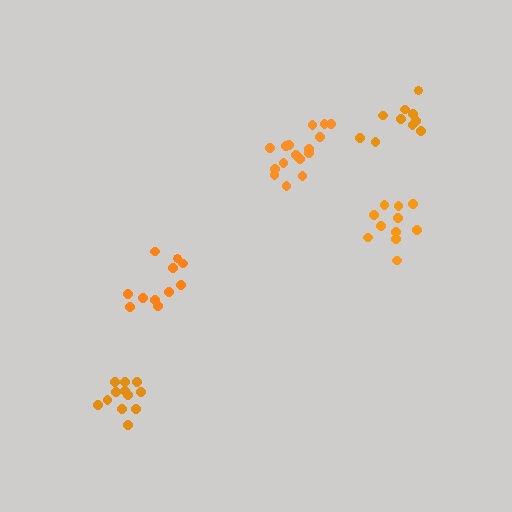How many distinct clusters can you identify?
There are 5 distinct clusters.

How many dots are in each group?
Group 1: 11 dots, Group 2: 11 dots, Group 3: 12 dots, Group 4: 16 dots, Group 5: 10 dots (60 total).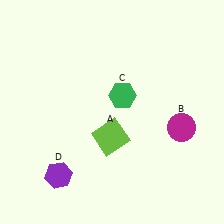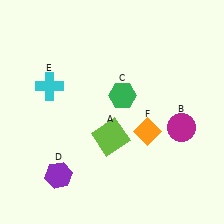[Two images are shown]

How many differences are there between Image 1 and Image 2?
There are 2 differences between the two images.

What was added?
A cyan cross (E), an orange diamond (F) were added in Image 2.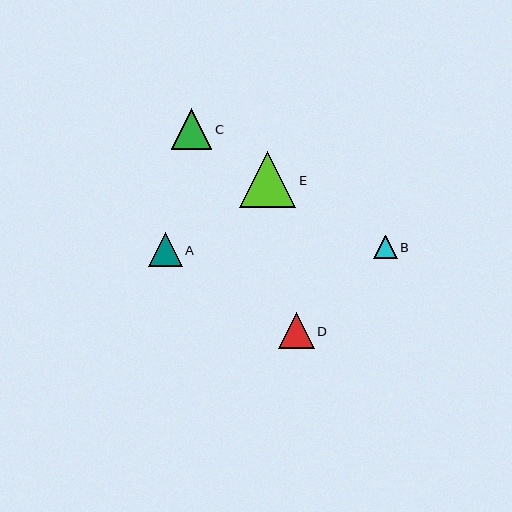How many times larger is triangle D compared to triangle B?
Triangle D is approximately 1.5 times the size of triangle B.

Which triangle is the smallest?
Triangle B is the smallest with a size of approximately 24 pixels.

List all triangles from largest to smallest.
From largest to smallest: E, C, D, A, B.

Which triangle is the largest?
Triangle E is the largest with a size of approximately 56 pixels.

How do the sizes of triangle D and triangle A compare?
Triangle D and triangle A are approximately the same size.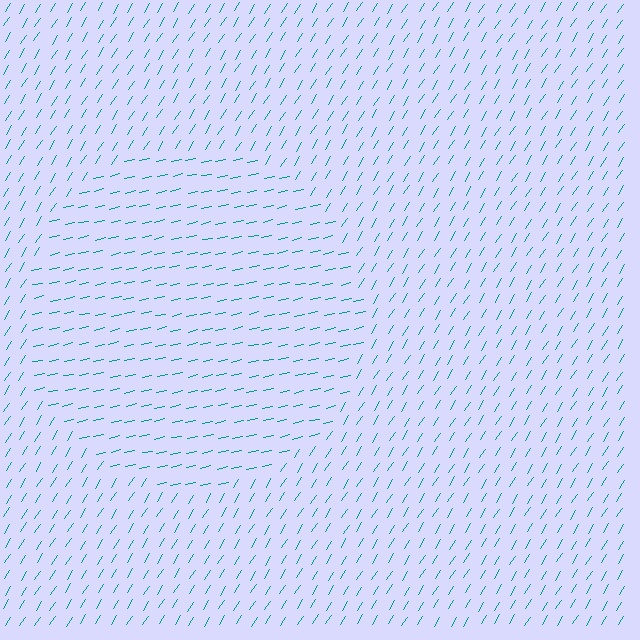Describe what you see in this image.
The image is filled with small teal line segments. A circle region in the image has lines oriented differently from the surrounding lines, creating a visible texture boundary.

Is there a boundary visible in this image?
Yes, there is a texture boundary formed by a change in line orientation.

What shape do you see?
I see a circle.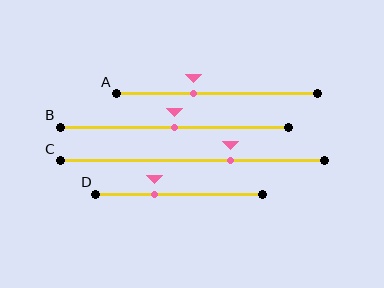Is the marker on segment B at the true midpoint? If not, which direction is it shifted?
Yes, the marker on segment B is at the true midpoint.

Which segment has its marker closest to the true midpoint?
Segment B has its marker closest to the true midpoint.